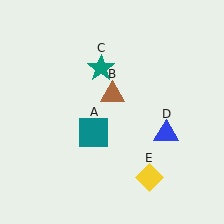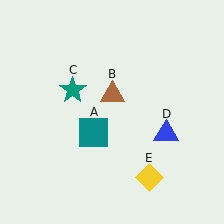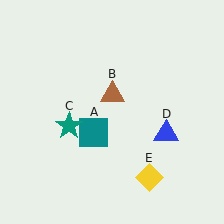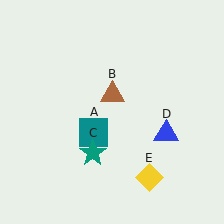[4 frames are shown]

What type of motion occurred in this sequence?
The teal star (object C) rotated counterclockwise around the center of the scene.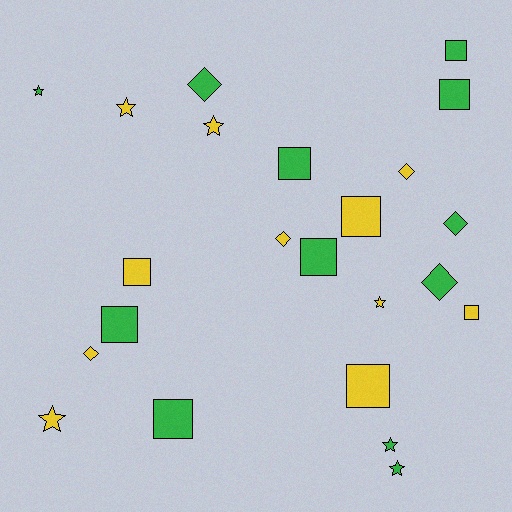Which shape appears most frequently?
Square, with 10 objects.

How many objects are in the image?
There are 23 objects.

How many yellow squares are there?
There are 4 yellow squares.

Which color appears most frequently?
Green, with 12 objects.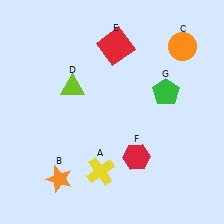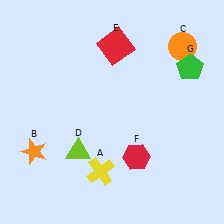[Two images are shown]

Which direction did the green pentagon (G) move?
The green pentagon (G) moved up.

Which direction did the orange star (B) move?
The orange star (B) moved up.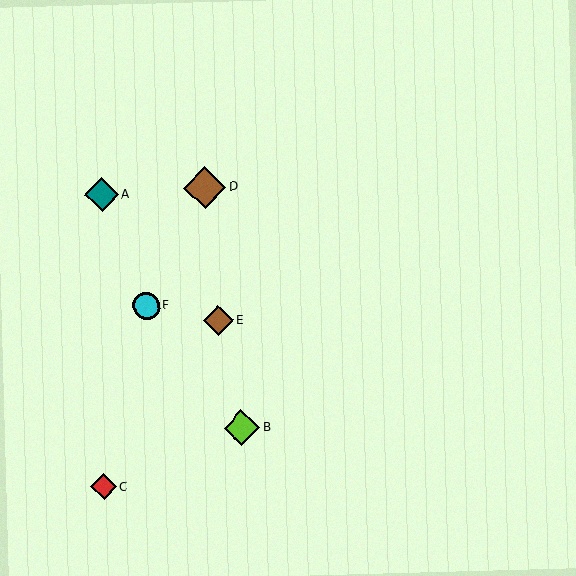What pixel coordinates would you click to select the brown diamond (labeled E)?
Click at (218, 321) to select the brown diamond E.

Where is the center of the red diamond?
The center of the red diamond is at (103, 487).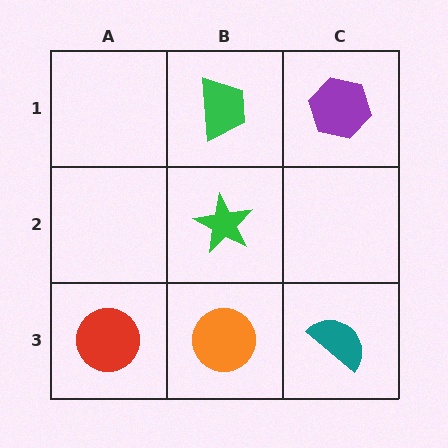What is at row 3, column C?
A teal semicircle.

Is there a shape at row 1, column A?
No, that cell is empty.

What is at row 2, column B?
A green star.